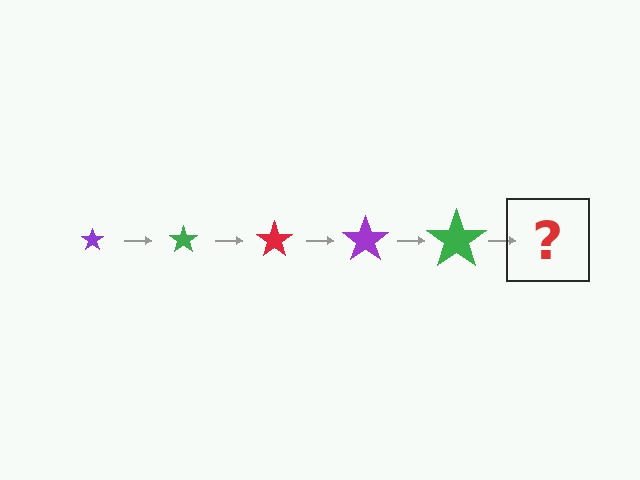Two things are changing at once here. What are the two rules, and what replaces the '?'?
The two rules are that the star grows larger each step and the color cycles through purple, green, and red. The '?' should be a red star, larger than the previous one.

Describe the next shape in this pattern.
It should be a red star, larger than the previous one.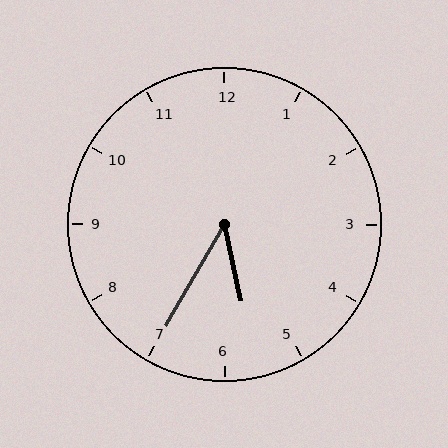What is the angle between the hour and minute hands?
Approximately 42 degrees.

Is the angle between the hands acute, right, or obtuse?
It is acute.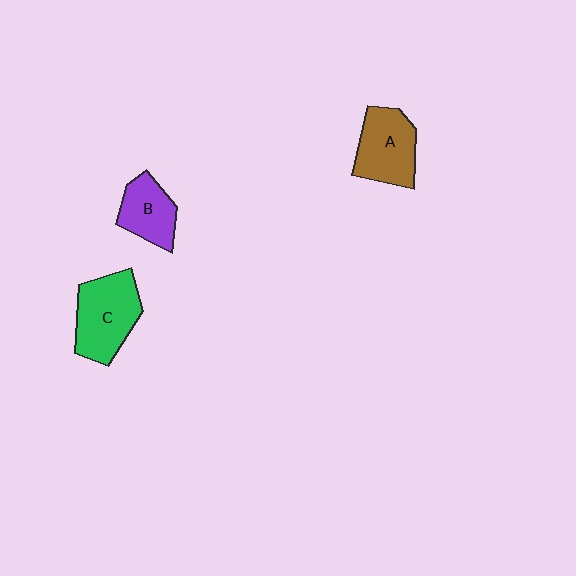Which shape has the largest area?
Shape C (green).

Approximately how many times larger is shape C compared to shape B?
Approximately 1.5 times.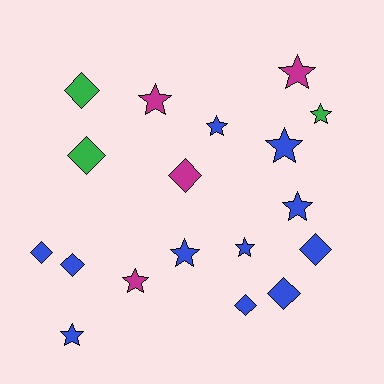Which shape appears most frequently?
Star, with 10 objects.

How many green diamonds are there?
There are 2 green diamonds.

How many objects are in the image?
There are 18 objects.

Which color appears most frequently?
Blue, with 11 objects.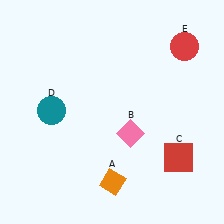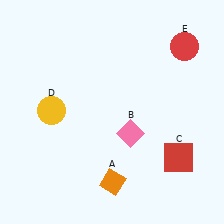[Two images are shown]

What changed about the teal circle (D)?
In Image 1, D is teal. In Image 2, it changed to yellow.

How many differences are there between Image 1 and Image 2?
There is 1 difference between the two images.